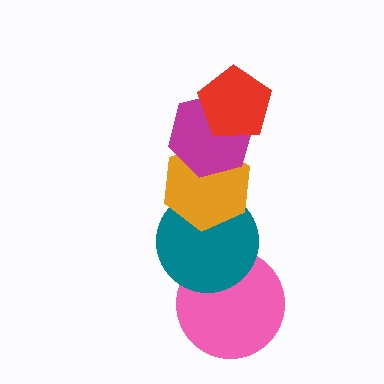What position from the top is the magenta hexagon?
The magenta hexagon is 2nd from the top.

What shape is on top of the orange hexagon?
The magenta hexagon is on top of the orange hexagon.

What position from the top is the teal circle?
The teal circle is 4th from the top.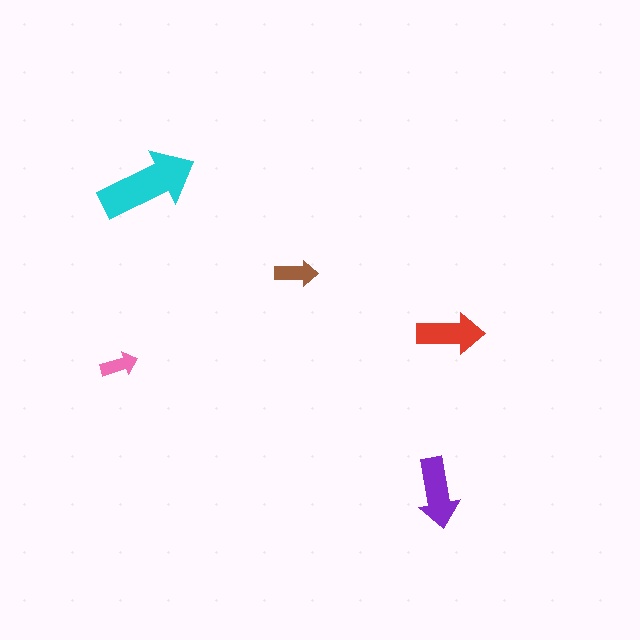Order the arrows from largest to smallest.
the cyan one, the purple one, the red one, the brown one, the pink one.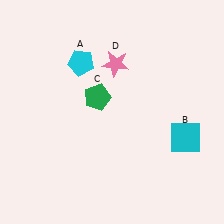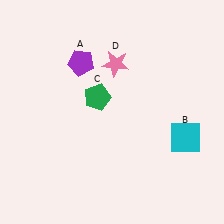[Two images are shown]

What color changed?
The pentagon (A) changed from cyan in Image 1 to purple in Image 2.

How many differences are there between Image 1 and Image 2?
There is 1 difference between the two images.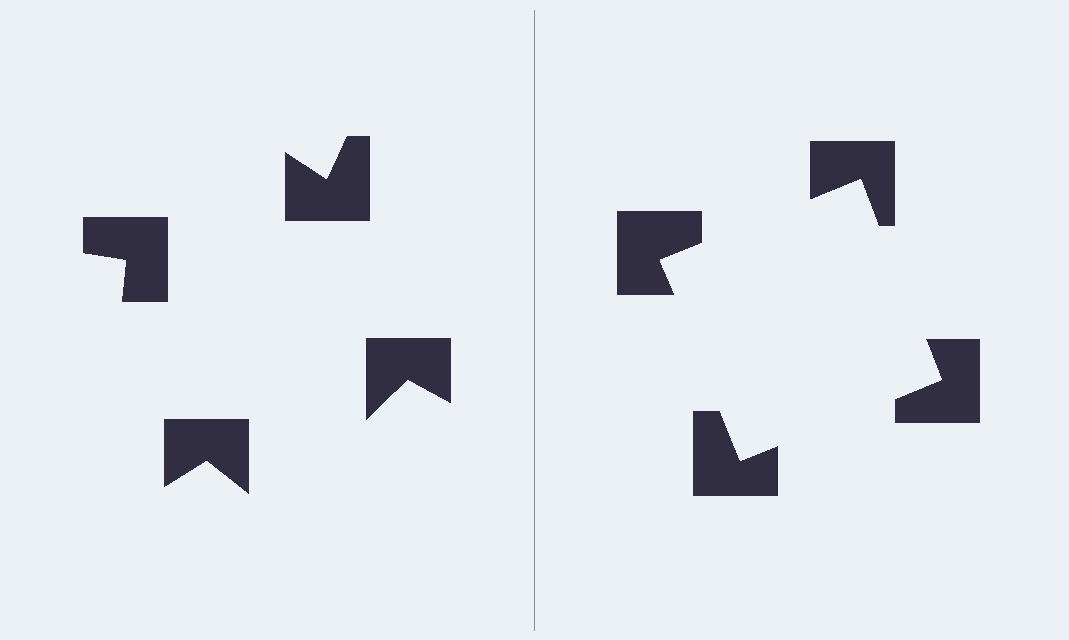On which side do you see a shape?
An illusory square appears on the right side. On the left side the wedge cuts are rotated, so no coherent shape forms.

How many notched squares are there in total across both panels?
8 — 4 on each side.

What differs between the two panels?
The notched squares are positioned identically on both sides; only the wedge orientations differ. On the right they align to a square; on the left they are misaligned.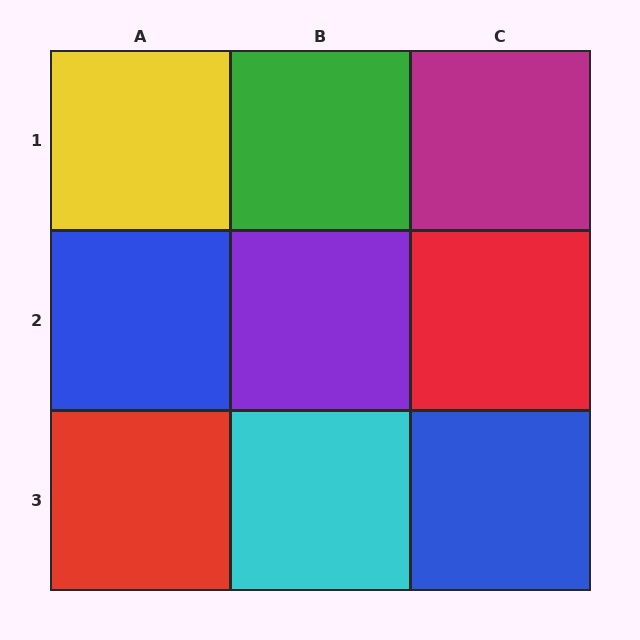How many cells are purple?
1 cell is purple.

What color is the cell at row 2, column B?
Purple.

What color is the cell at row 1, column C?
Magenta.